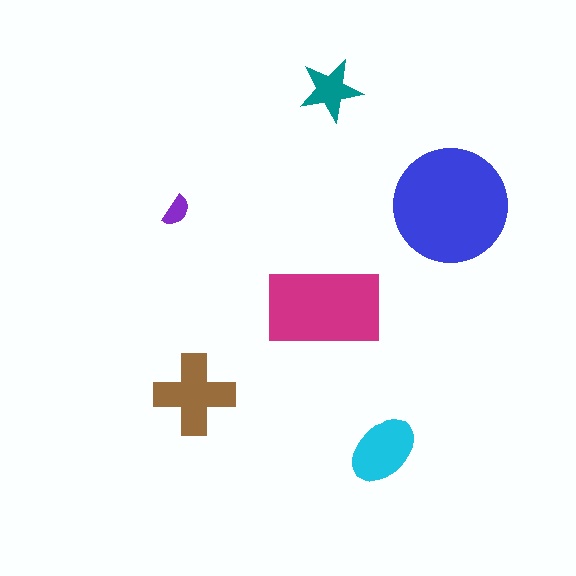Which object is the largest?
The blue circle.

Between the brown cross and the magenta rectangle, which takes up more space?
The magenta rectangle.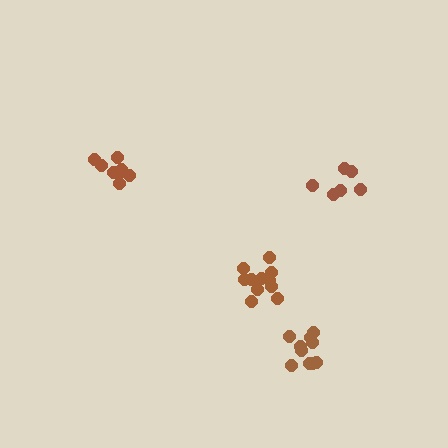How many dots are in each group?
Group 1: 11 dots, Group 2: 6 dots, Group 3: 10 dots, Group 4: 8 dots (35 total).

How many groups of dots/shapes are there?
There are 4 groups.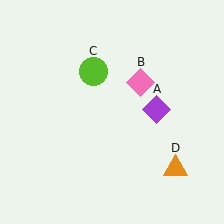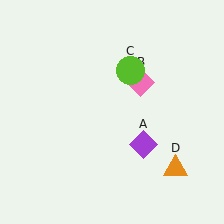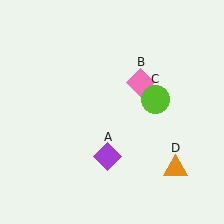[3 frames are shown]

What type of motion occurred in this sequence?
The purple diamond (object A), lime circle (object C) rotated clockwise around the center of the scene.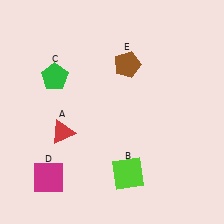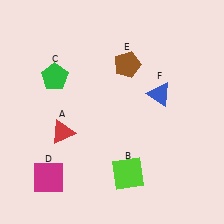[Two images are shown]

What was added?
A blue triangle (F) was added in Image 2.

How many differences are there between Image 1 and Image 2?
There is 1 difference between the two images.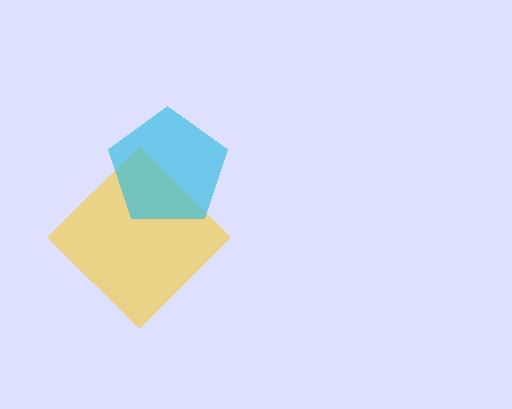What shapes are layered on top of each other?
The layered shapes are: a yellow diamond, a cyan pentagon.